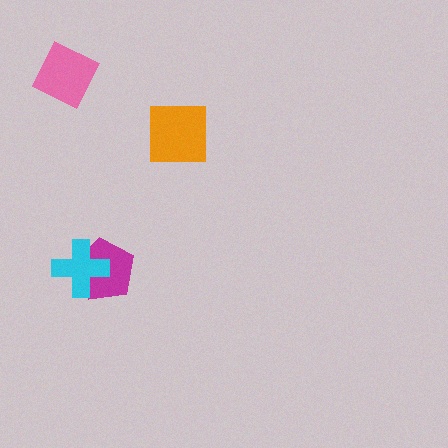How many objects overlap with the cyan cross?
1 object overlaps with the cyan cross.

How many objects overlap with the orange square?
0 objects overlap with the orange square.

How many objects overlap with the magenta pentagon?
1 object overlaps with the magenta pentagon.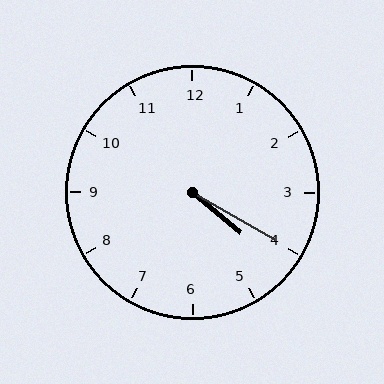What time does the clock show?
4:20.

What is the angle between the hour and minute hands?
Approximately 10 degrees.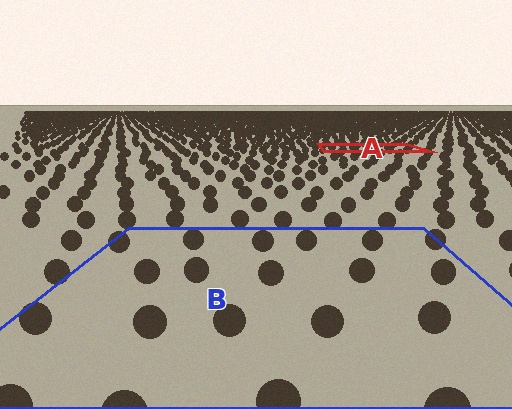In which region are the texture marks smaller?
The texture marks are smaller in region A, because it is farther away.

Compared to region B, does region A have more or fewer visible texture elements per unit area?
Region A has more texture elements per unit area — they are packed more densely because it is farther away.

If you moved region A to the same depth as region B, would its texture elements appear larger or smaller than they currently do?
They would appear larger. At a closer depth, the same texture elements are projected at a bigger on-screen size.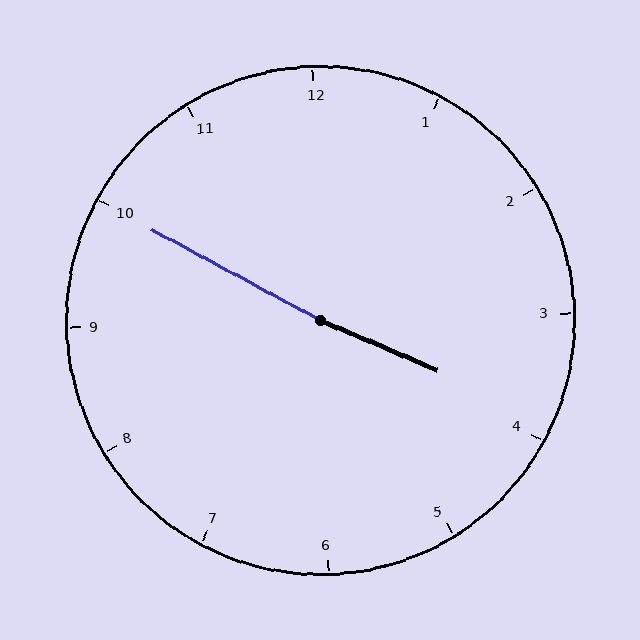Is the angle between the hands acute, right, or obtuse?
It is obtuse.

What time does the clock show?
3:50.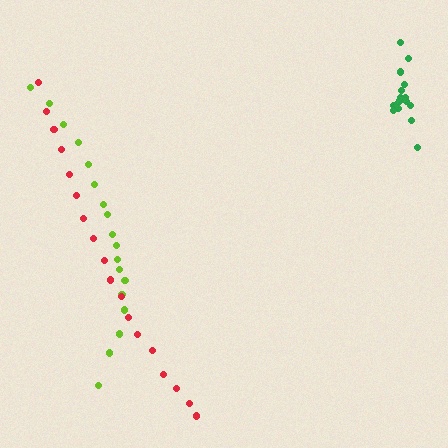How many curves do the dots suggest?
There are 3 distinct paths.